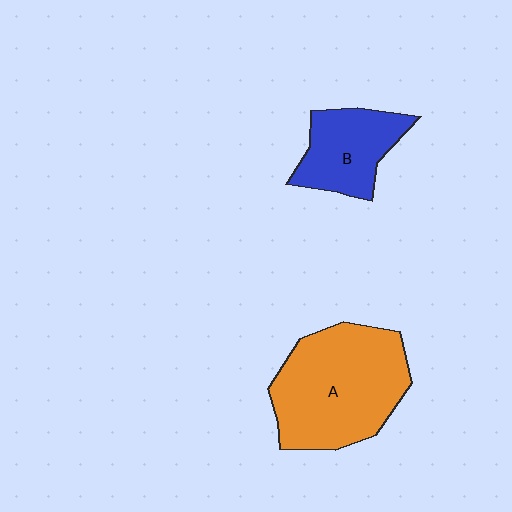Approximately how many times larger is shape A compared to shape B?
Approximately 1.9 times.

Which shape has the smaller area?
Shape B (blue).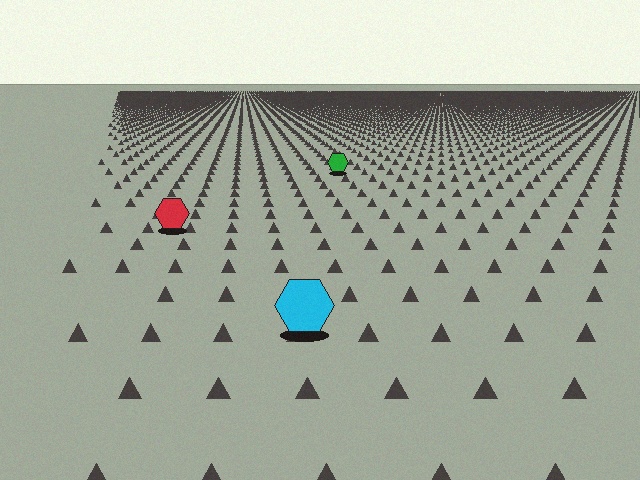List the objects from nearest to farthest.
From nearest to farthest: the cyan hexagon, the red hexagon, the green hexagon.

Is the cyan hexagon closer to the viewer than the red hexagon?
Yes. The cyan hexagon is closer — you can tell from the texture gradient: the ground texture is coarser near it.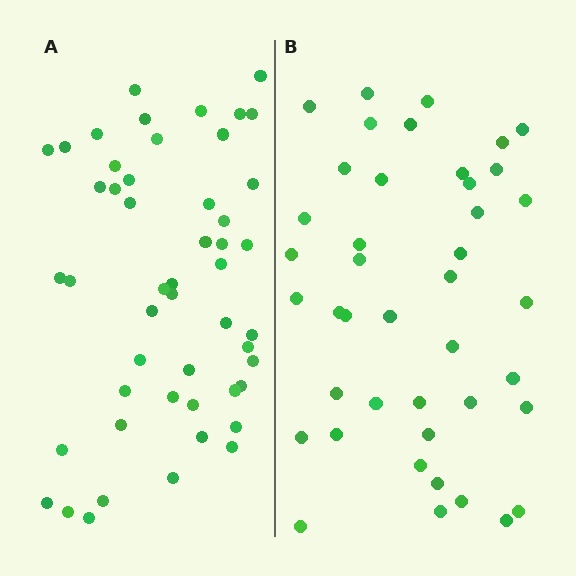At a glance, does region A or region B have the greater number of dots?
Region A (the left region) has more dots.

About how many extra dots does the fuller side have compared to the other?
Region A has roughly 8 or so more dots than region B.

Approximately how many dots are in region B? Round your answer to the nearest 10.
About 40 dots. (The exact count is 42, which rounds to 40.)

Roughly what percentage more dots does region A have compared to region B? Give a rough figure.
About 20% more.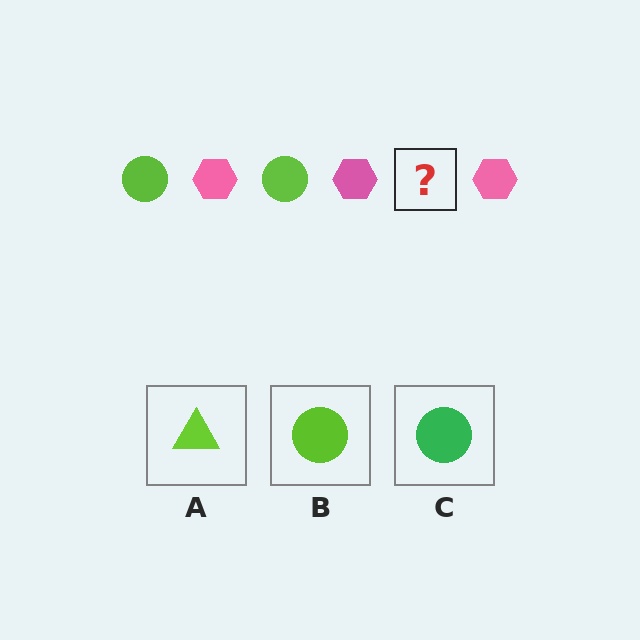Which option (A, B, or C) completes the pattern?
B.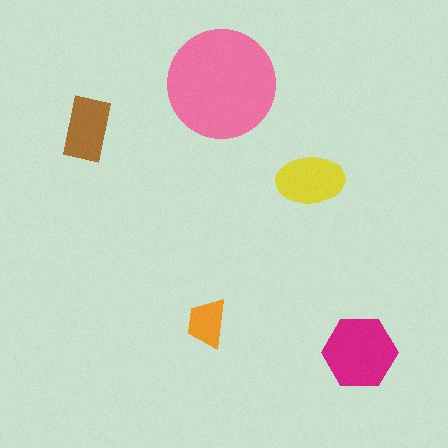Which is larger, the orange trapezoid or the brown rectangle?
The brown rectangle.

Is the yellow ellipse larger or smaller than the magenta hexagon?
Smaller.